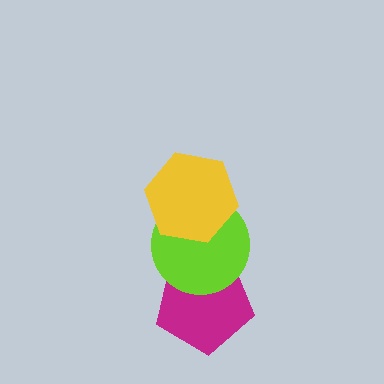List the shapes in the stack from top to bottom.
From top to bottom: the yellow hexagon, the lime circle, the magenta pentagon.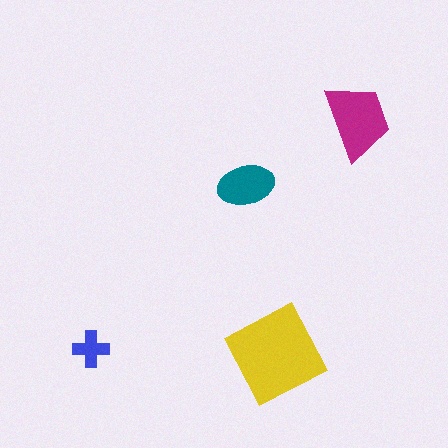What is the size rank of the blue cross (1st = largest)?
4th.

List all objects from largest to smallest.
The yellow square, the magenta trapezoid, the teal ellipse, the blue cross.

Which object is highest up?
The magenta trapezoid is topmost.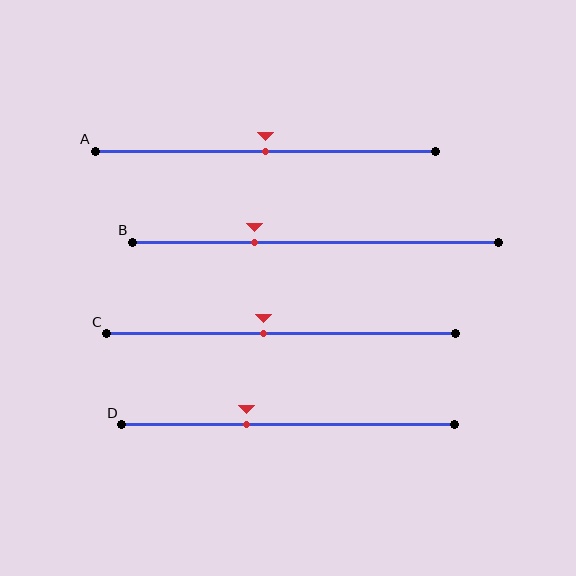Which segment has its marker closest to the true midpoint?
Segment A has its marker closest to the true midpoint.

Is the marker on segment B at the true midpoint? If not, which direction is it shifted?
No, the marker on segment B is shifted to the left by about 17% of the segment length.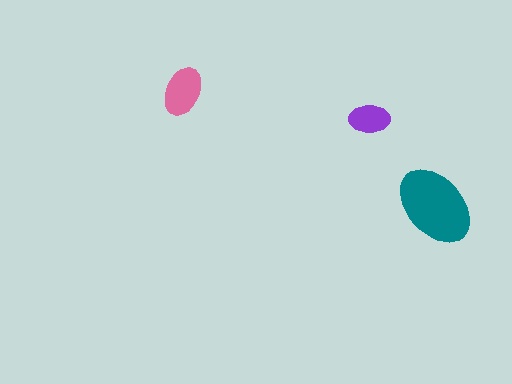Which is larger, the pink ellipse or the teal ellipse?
The teal one.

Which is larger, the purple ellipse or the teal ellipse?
The teal one.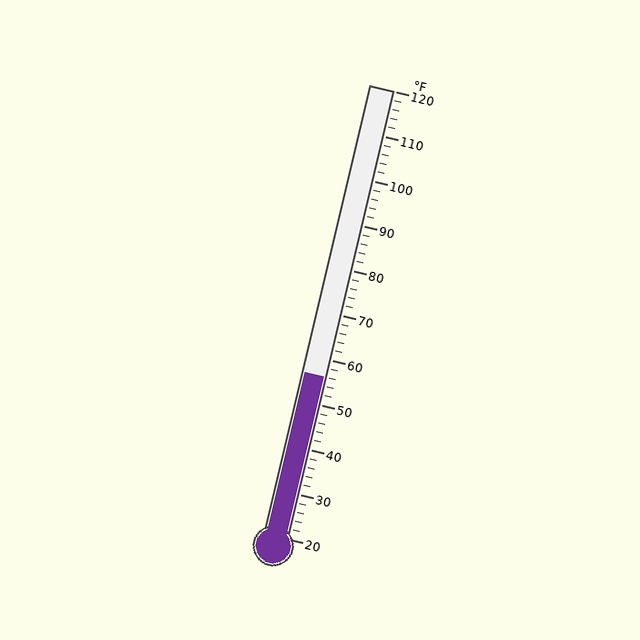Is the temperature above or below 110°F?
The temperature is below 110°F.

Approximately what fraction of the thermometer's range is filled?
The thermometer is filled to approximately 35% of its range.